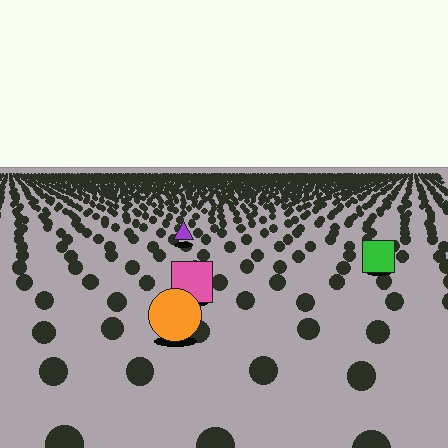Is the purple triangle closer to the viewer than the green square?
No. The green square is closer — you can tell from the texture gradient: the ground texture is coarser near it.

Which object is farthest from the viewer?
The purple triangle is farthest from the viewer. It appears smaller and the ground texture around it is denser.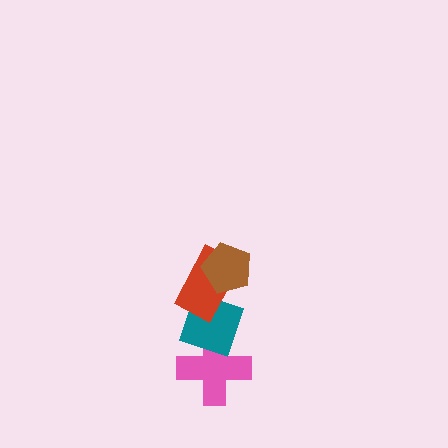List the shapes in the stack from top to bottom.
From top to bottom: the brown pentagon, the red rectangle, the teal diamond, the pink cross.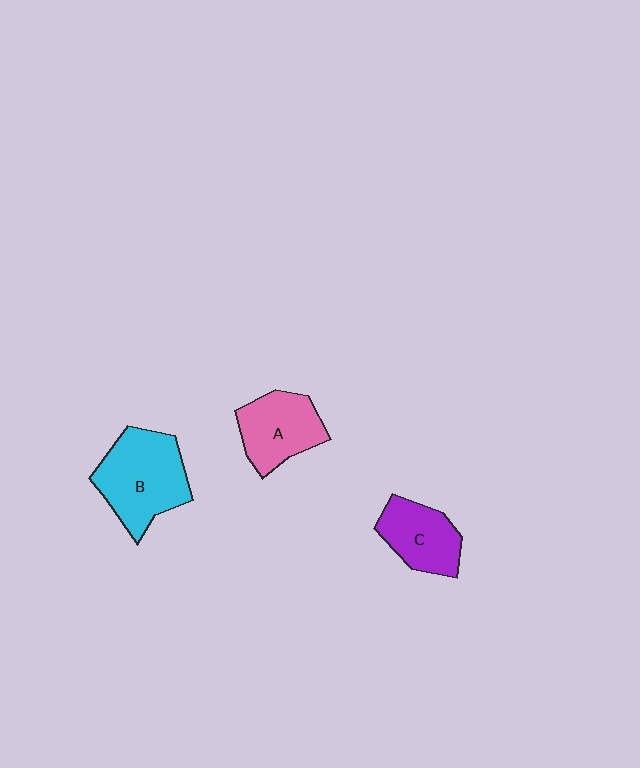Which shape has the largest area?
Shape B (cyan).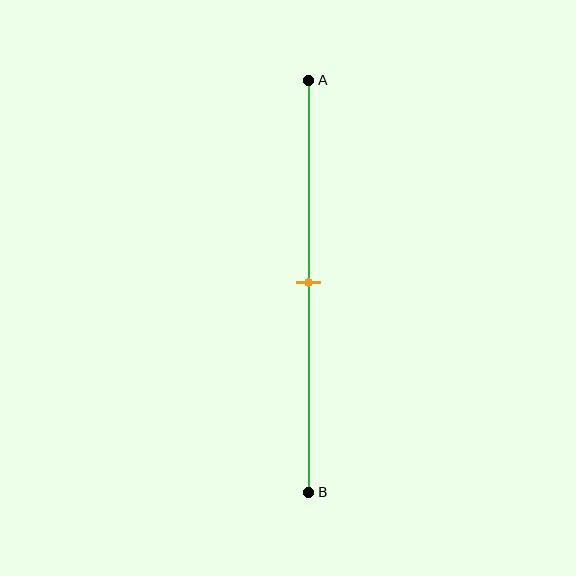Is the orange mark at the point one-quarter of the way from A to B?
No, the mark is at about 50% from A, not at the 25% one-quarter point.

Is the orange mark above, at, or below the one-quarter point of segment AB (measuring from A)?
The orange mark is below the one-quarter point of segment AB.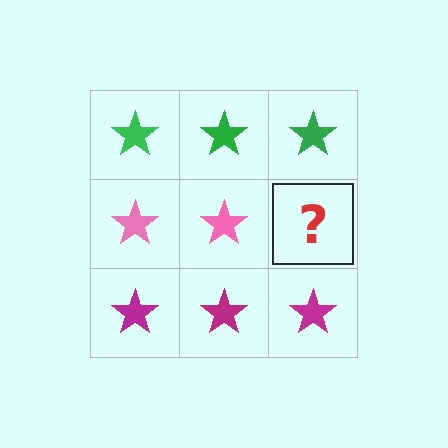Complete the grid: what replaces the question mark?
The question mark should be replaced with a pink star.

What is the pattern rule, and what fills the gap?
The rule is that each row has a consistent color. The gap should be filled with a pink star.